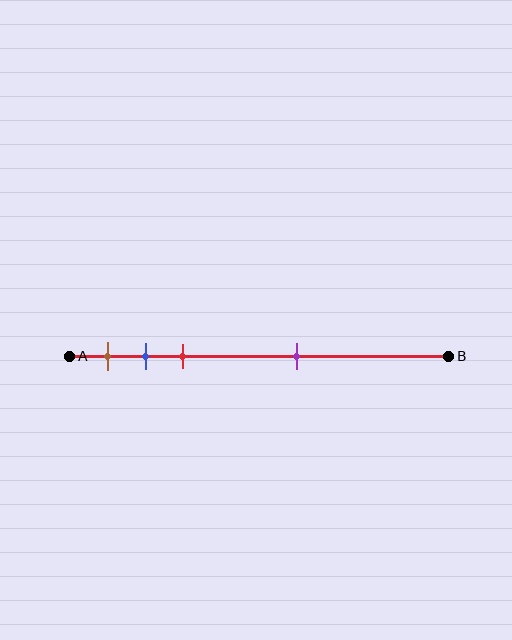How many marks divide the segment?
There are 4 marks dividing the segment.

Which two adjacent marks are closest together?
The blue and red marks are the closest adjacent pair.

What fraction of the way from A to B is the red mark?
The red mark is approximately 30% (0.3) of the way from A to B.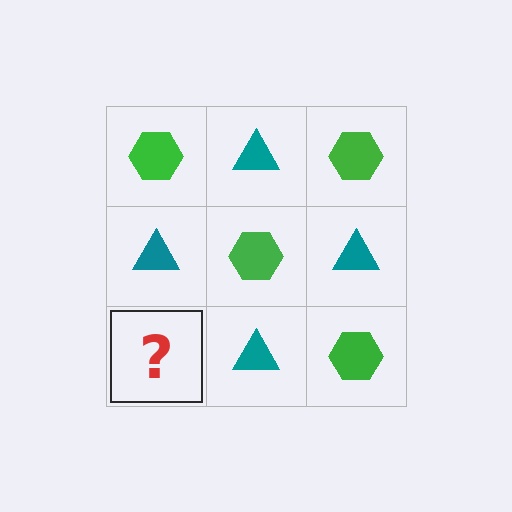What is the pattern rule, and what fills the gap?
The rule is that it alternates green hexagon and teal triangle in a checkerboard pattern. The gap should be filled with a green hexagon.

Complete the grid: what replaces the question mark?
The question mark should be replaced with a green hexagon.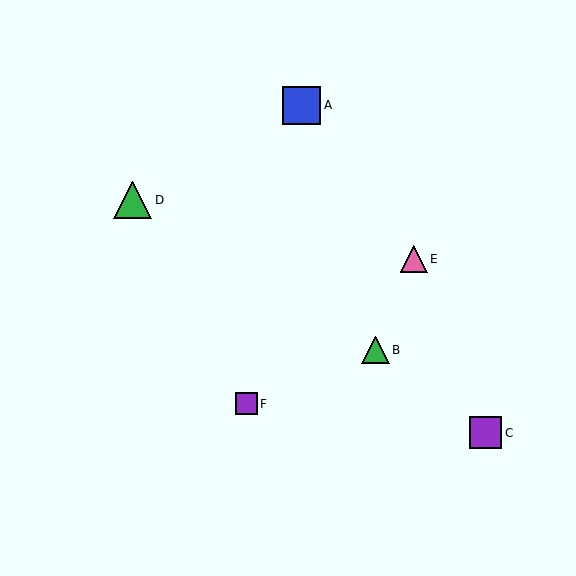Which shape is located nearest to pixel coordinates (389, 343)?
The green triangle (labeled B) at (375, 350) is nearest to that location.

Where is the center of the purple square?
The center of the purple square is at (246, 404).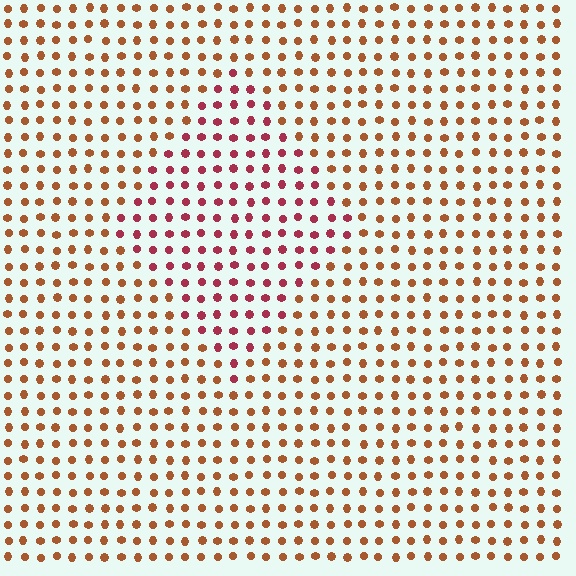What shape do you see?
I see a diamond.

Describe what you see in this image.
The image is filled with small brown elements in a uniform arrangement. A diamond-shaped region is visible where the elements are tinted to a slightly different hue, forming a subtle color boundary.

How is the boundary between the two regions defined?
The boundary is defined purely by a slight shift in hue (about 36 degrees). Spacing, size, and orientation are identical on both sides.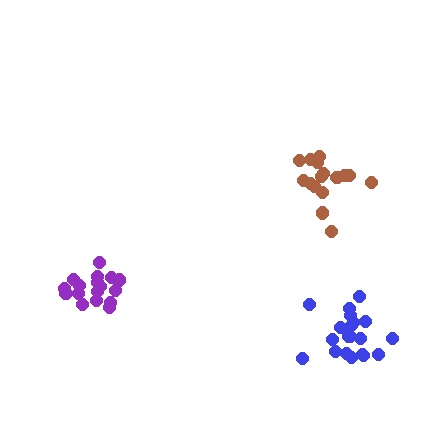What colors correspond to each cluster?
The clusters are colored: brown, purple, blue.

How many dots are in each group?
Group 1: 17 dots, Group 2: 17 dots, Group 3: 20 dots (54 total).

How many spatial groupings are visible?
There are 3 spatial groupings.